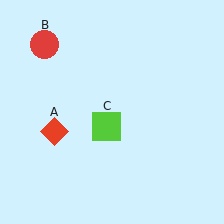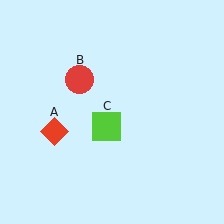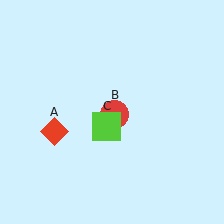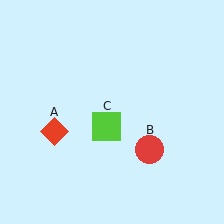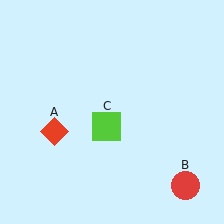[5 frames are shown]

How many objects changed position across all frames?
1 object changed position: red circle (object B).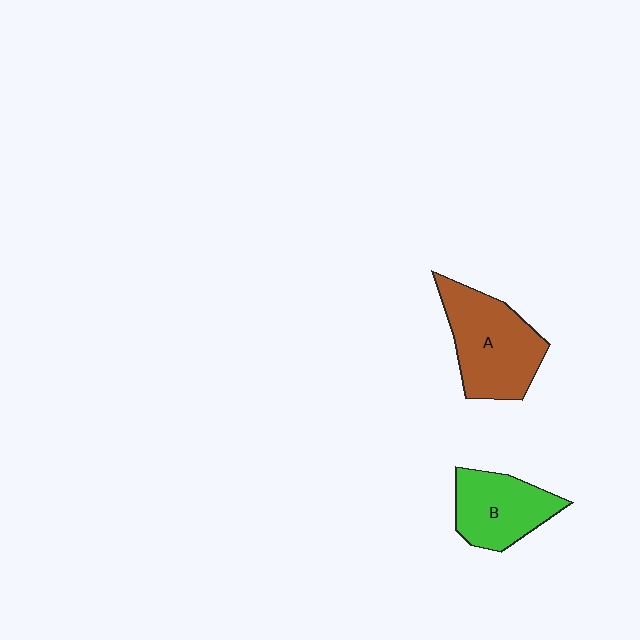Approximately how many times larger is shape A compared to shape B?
Approximately 1.3 times.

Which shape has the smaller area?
Shape B (green).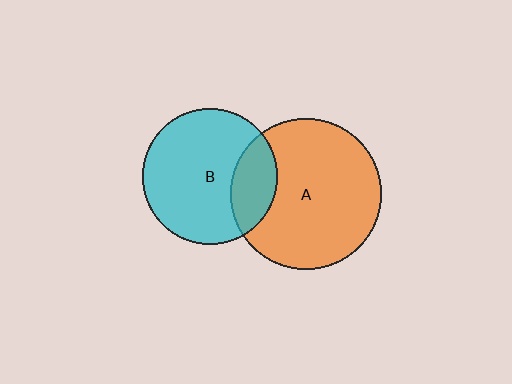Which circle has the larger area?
Circle A (orange).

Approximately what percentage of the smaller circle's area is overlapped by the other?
Approximately 25%.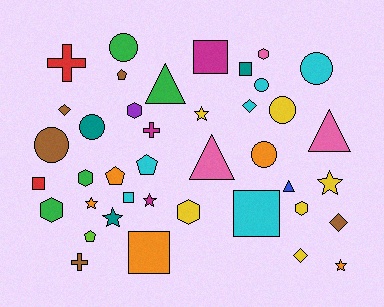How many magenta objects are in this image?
There are 3 magenta objects.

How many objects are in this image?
There are 40 objects.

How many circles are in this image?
There are 7 circles.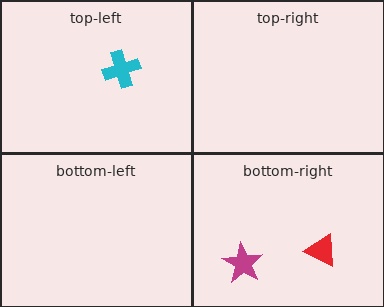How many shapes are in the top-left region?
1.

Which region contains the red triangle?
The bottom-right region.